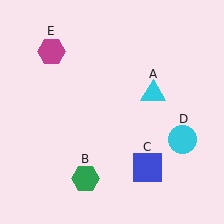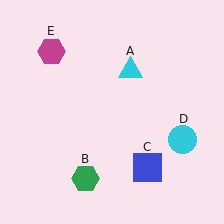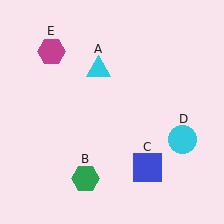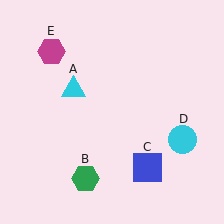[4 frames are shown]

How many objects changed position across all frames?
1 object changed position: cyan triangle (object A).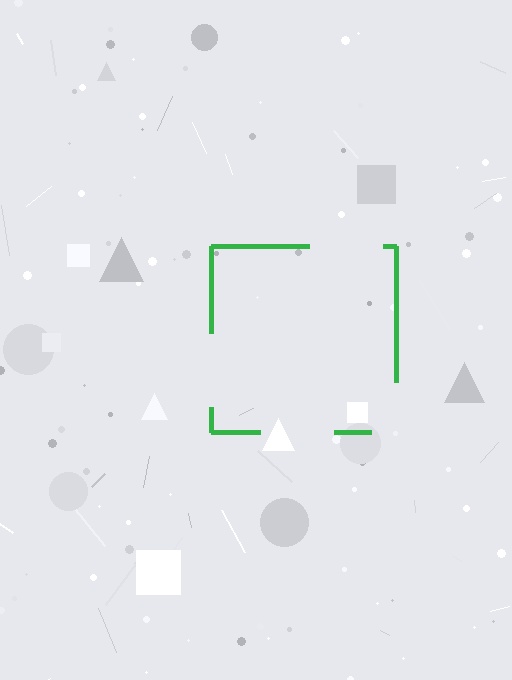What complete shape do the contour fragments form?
The contour fragments form a square.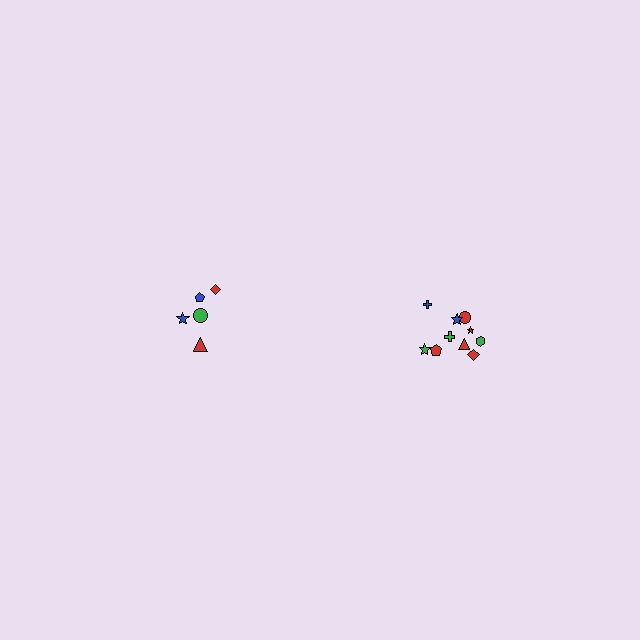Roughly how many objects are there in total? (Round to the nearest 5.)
Roughly 15 objects in total.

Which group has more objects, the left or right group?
The right group.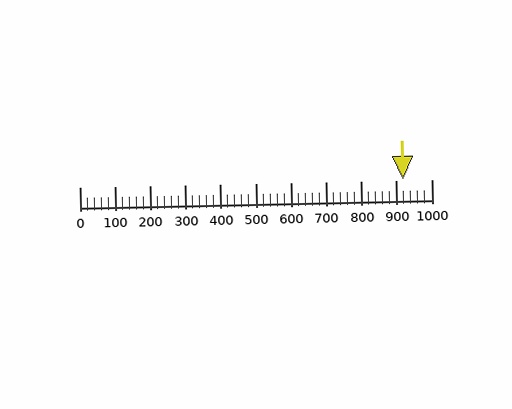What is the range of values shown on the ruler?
The ruler shows values from 0 to 1000.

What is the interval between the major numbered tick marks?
The major tick marks are spaced 100 units apart.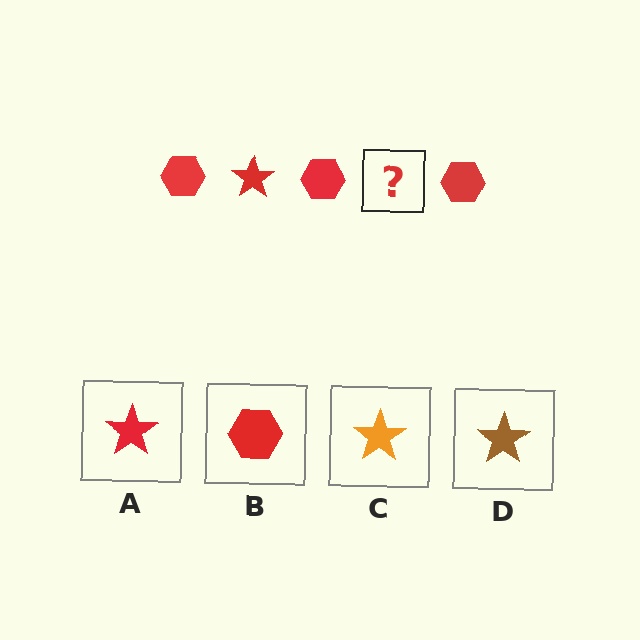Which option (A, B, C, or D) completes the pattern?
A.